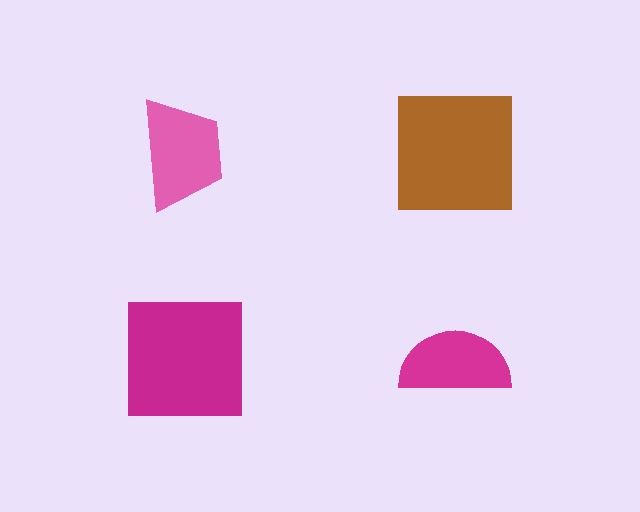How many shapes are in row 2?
2 shapes.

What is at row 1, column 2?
A brown square.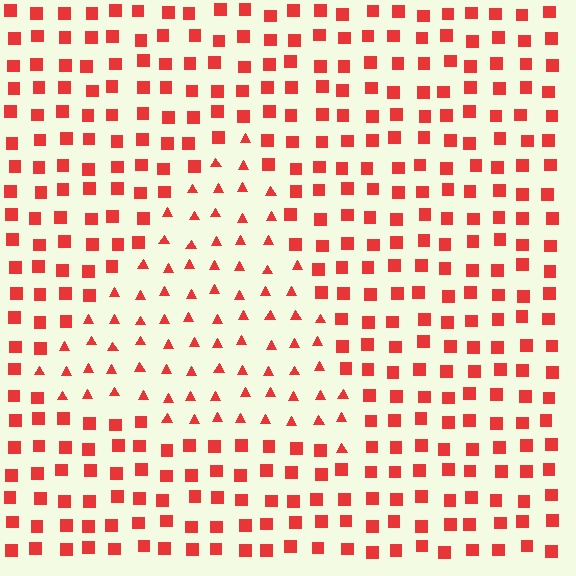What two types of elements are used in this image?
The image uses triangles inside the triangle region and squares outside it.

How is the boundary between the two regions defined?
The boundary is defined by a change in element shape: triangles inside vs. squares outside. All elements share the same color and spacing.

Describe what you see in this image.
The image is filled with small red elements arranged in a uniform grid. A triangle-shaped region contains triangles, while the surrounding area contains squares. The boundary is defined purely by the change in element shape.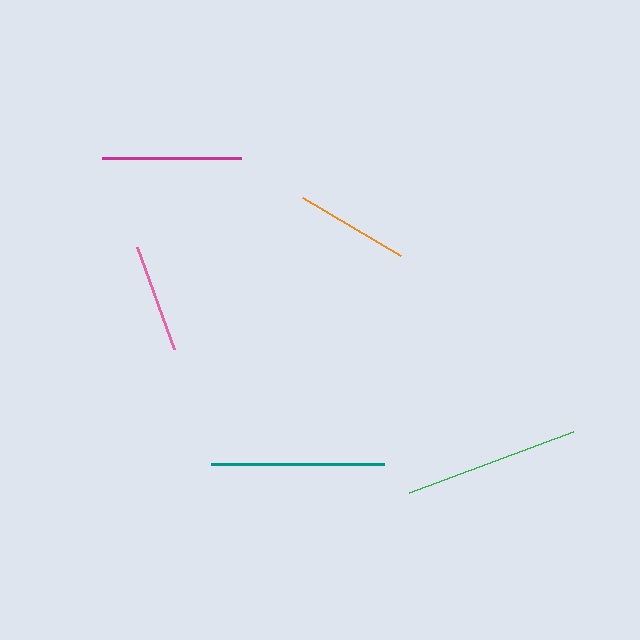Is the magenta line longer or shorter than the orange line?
The magenta line is longer than the orange line.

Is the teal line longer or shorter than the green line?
The green line is longer than the teal line.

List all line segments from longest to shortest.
From longest to shortest: green, teal, magenta, orange, pink.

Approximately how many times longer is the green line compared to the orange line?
The green line is approximately 1.5 times the length of the orange line.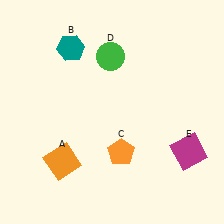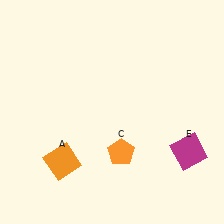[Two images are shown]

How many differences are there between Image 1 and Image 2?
There are 2 differences between the two images.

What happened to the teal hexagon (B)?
The teal hexagon (B) was removed in Image 2. It was in the top-left area of Image 1.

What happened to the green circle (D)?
The green circle (D) was removed in Image 2. It was in the top-left area of Image 1.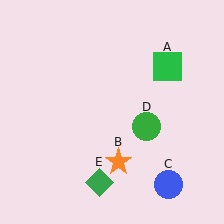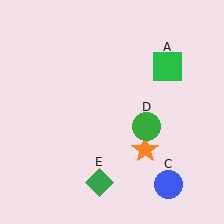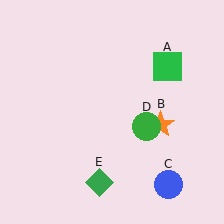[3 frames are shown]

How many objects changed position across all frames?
1 object changed position: orange star (object B).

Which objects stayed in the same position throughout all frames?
Green square (object A) and blue circle (object C) and green circle (object D) and green diamond (object E) remained stationary.